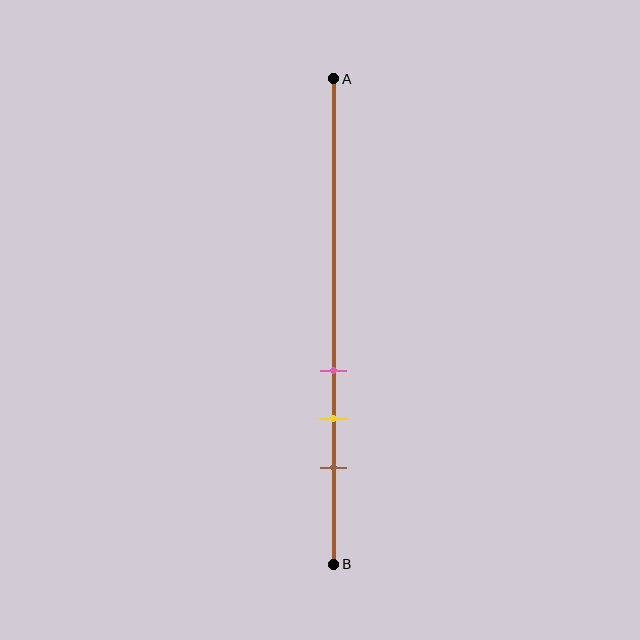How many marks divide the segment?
There are 3 marks dividing the segment.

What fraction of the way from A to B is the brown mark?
The brown mark is approximately 80% (0.8) of the way from A to B.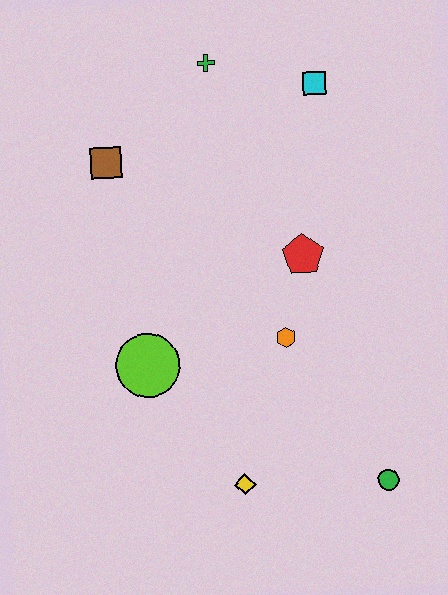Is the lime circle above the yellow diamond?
Yes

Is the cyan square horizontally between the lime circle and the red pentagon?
No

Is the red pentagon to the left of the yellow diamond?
No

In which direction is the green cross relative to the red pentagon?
The green cross is above the red pentagon.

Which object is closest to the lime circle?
The orange hexagon is closest to the lime circle.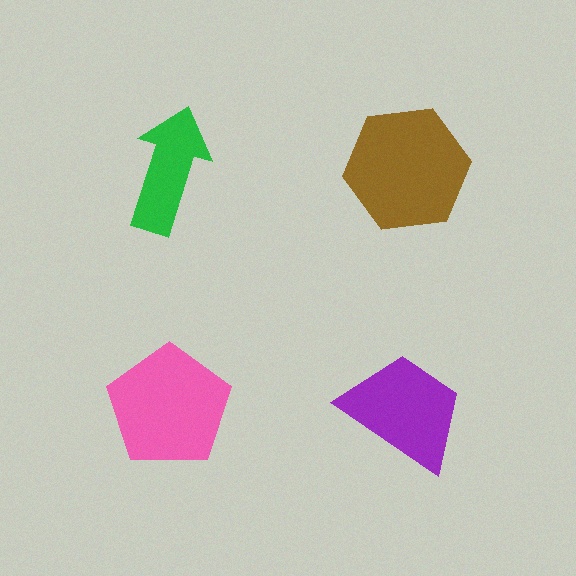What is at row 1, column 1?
A green arrow.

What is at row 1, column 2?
A brown hexagon.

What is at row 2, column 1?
A pink pentagon.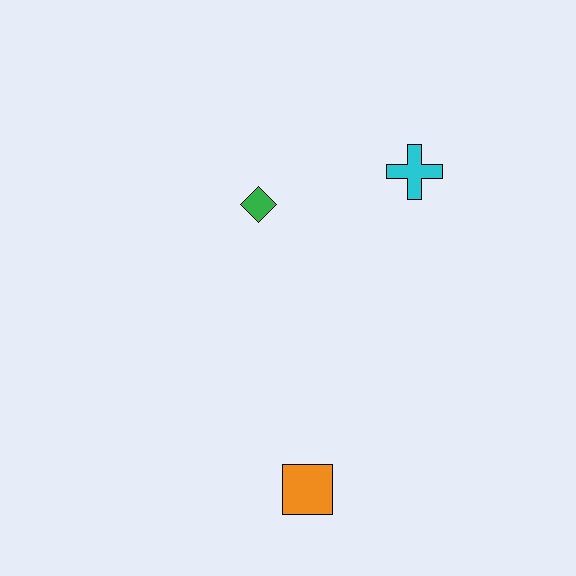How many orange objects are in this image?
There is 1 orange object.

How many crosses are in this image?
There is 1 cross.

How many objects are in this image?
There are 3 objects.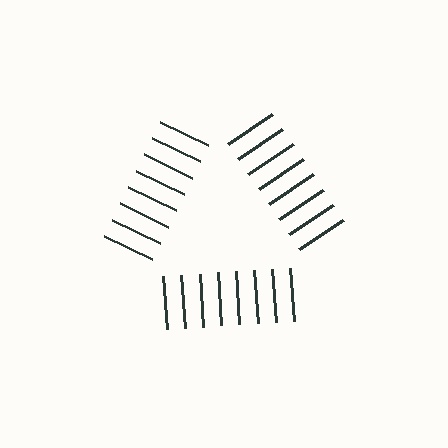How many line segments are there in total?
24 — 8 along each of the 3 edges.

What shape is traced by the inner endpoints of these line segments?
An illusory triangle — the line segments terminate on its edges but no continuous stroke is drawn.